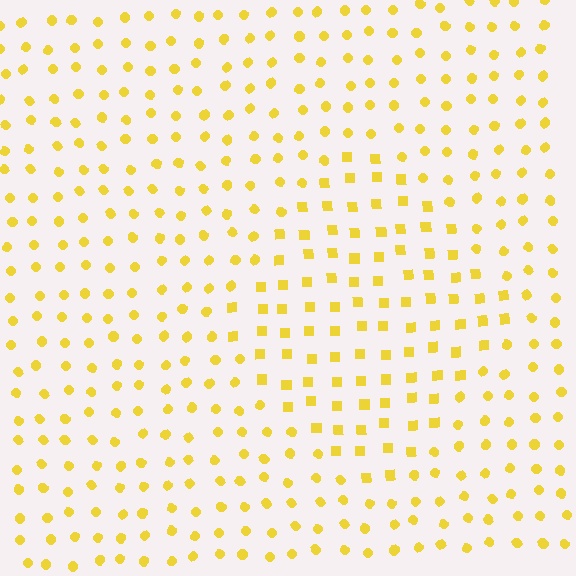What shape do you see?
I see a diamond.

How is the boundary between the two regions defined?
The boundary is defined by a change in element shape: squares inside vs. circles outside. All elements share the same color and spacing.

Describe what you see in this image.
The image is filled with small yellow elements arranged in a uniform grid. A diamond-shaped region contains squares, while the surrounding area contains circles. The boundary is defined purely by the change in element shape.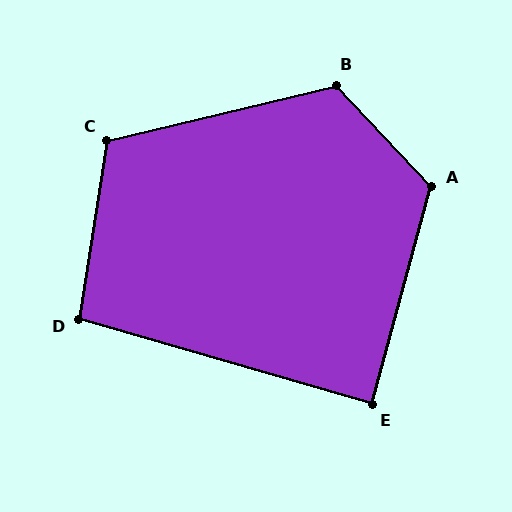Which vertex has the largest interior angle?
A, at approximately 122 degrees.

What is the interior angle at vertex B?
Approximately 120 degrees (obtuse).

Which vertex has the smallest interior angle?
E, at approximately 89 degrees.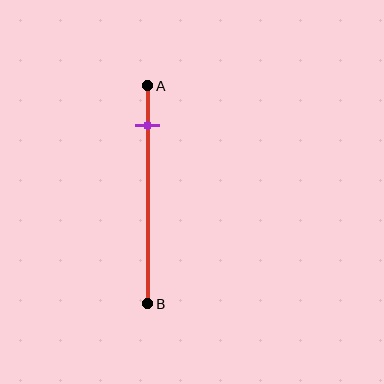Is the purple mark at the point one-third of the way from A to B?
No, the mark is at about 20% from A, not at the 33% one-third point.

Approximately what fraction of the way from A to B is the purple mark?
The purple mark is approximately 20% of the way from A to B.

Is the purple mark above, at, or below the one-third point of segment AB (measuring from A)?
The purple mark is above the one-third point of segment AB.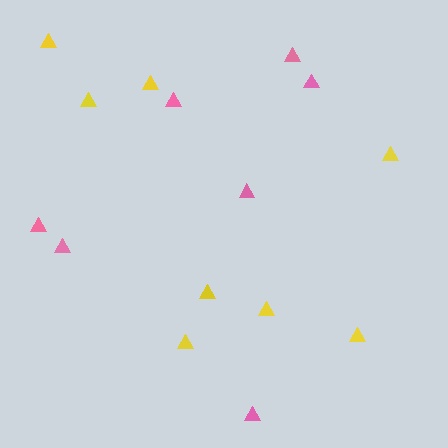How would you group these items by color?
There are 2 groups: one group of yellow triangles (8) and one group of pink triangles (7).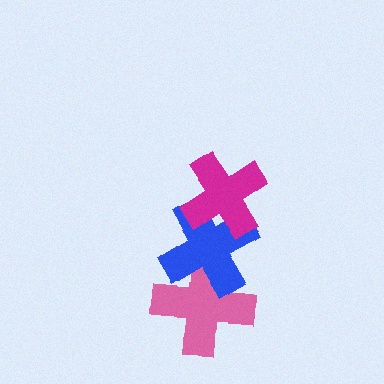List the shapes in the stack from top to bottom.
From top to bottom: the magenta cross, the blue cross, the pink cross.